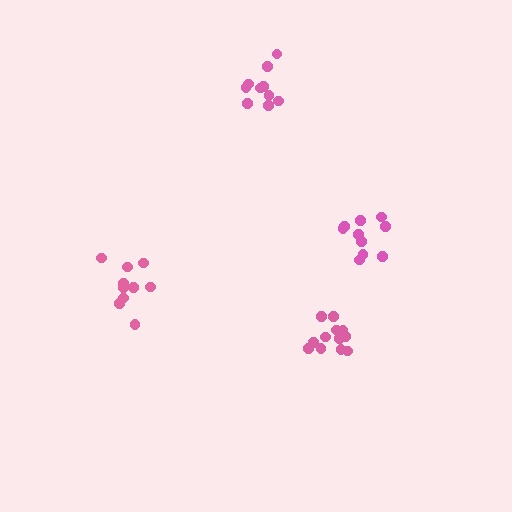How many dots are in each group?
Group 1: 12 dots, Group 2: 10 dots, Group 3: 10 dots, Group 4: 10 dots (42 total).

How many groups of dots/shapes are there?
There are 4 groups.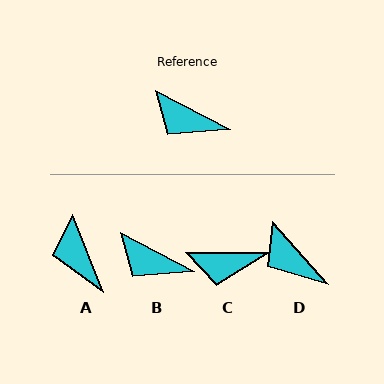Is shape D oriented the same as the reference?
No, it is off by about 20 degrees.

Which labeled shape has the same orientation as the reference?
B.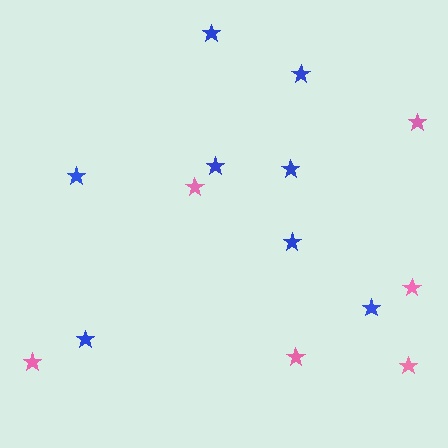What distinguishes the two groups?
There are 2 groups: one group of blue stars (8) and one group of pink stars (6).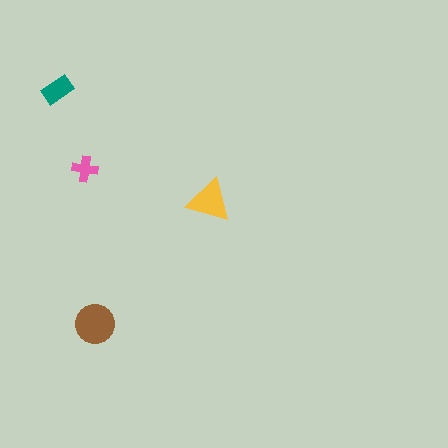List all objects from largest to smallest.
The brown circle, the yellow triangle, the teal rectangle, the pink cross.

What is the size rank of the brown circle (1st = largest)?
1st.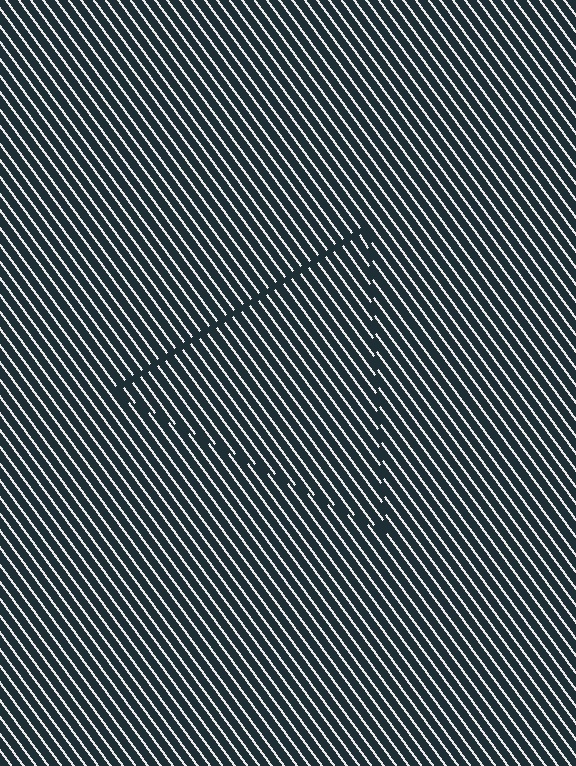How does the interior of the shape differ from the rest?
The interior of the shape contains the same grating, shifted by half a period — the contour is defined by the phase discontinuity where line-ends from the inner and outer gratings abut.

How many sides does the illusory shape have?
3 sides — the line-ends trace a triangle.